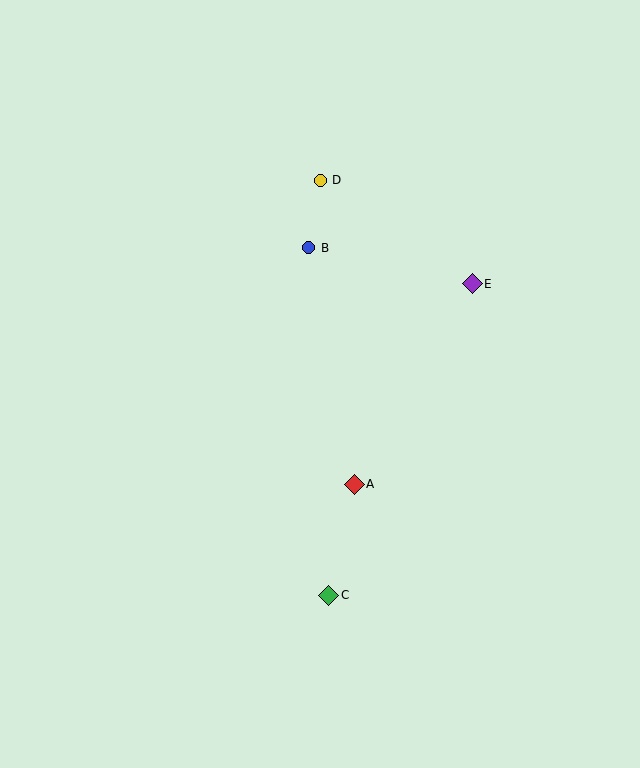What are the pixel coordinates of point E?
Point E is at (472, 284).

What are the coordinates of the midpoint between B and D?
The midpoint between B and D is at (315, 214).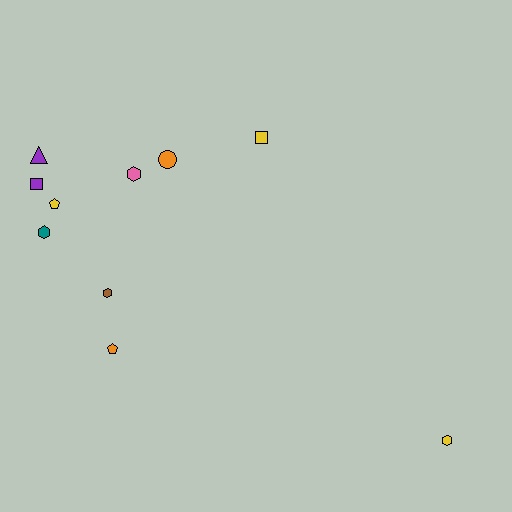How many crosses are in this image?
There are no crosses.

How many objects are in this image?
There are 10 objects.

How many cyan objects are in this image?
There are no cyan objects.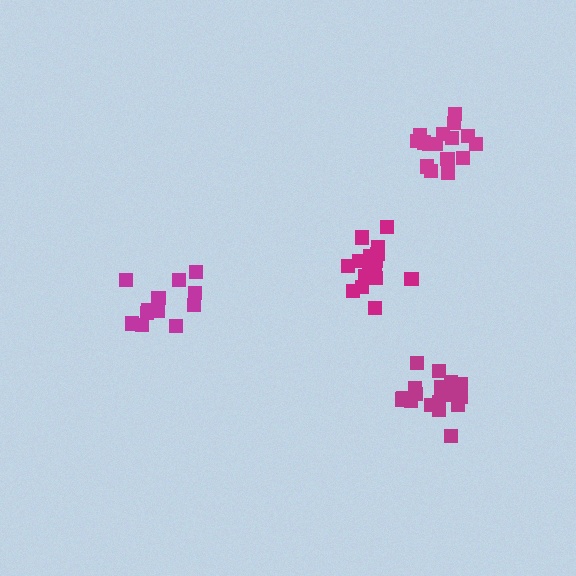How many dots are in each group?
Group 1: 18 dots, Group 2: 13 dots, Group 3: 16 dots, Group 4: 17 dots (64 total).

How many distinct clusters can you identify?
There are 4 distinct clusters.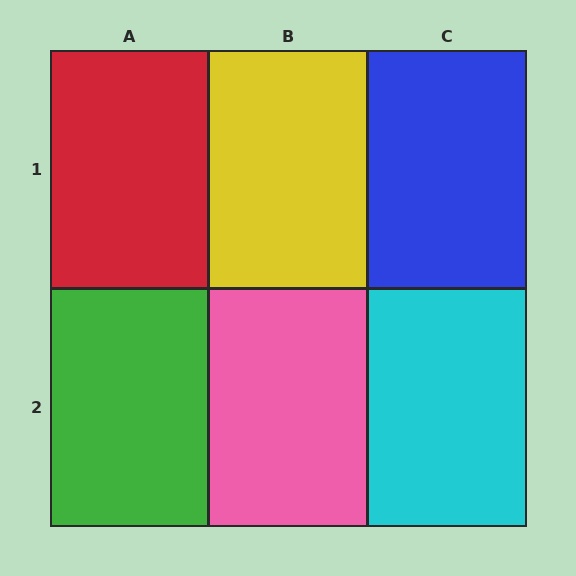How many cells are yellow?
1 cell is yellow.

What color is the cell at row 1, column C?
Blue.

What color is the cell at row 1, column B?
Yellow.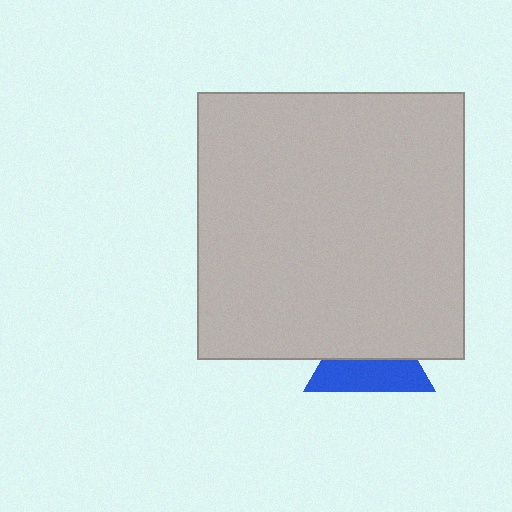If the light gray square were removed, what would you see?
You would see the complete blue triangle.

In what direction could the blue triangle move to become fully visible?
The blue triangle could move down. That would shift it out from behind the light gray square entirely.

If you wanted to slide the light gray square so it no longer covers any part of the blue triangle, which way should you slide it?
Slide it up — that is the most direct way to separate the two shapes.